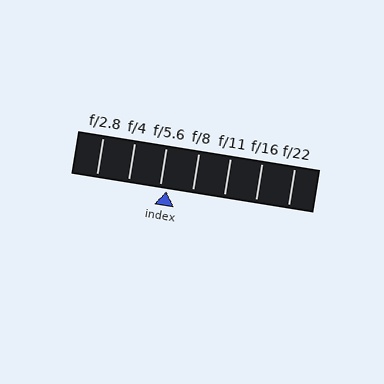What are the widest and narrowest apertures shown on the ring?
The widest aperture shown is f/2.8 and the narrowest is f/22.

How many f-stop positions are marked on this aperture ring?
There are 7 f-stop positions marked.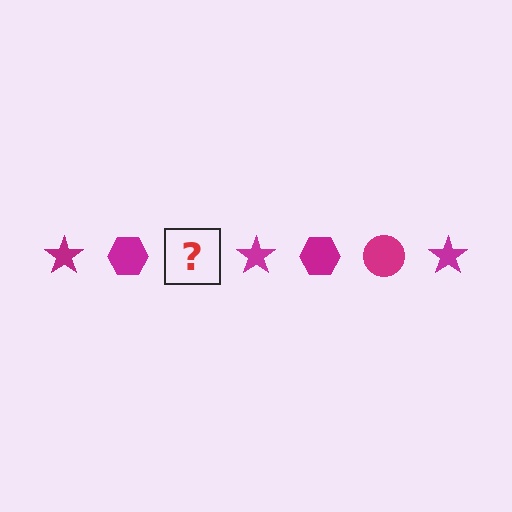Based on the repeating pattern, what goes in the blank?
The blank should be a magenta circle.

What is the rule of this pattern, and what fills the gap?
The rule is that the pattern cycles through star, hexagon, circle shapes in magenta. The gap should be filled with a magenta circle.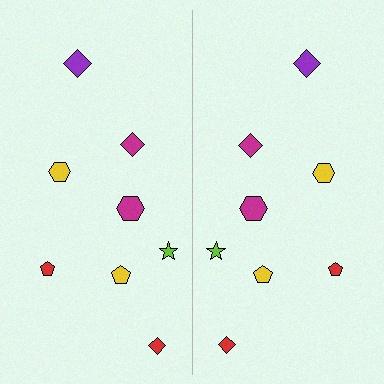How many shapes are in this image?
There are 16 shapes in this image.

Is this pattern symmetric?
Yes, this pattern has bilateral (reflection) symmetry.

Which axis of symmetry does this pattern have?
The pattern has a vertical axis of symmetry running through the center of the image.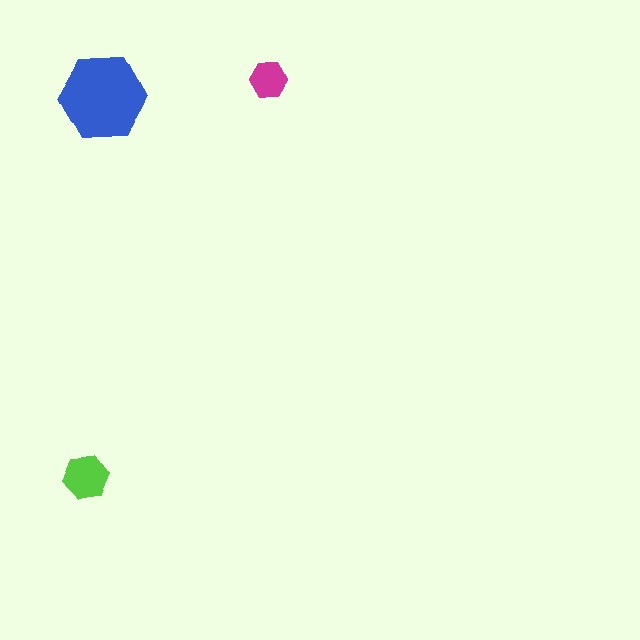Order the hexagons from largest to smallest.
the blue one, the lime one, the magenta one.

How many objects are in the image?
There are 3 objects in the image.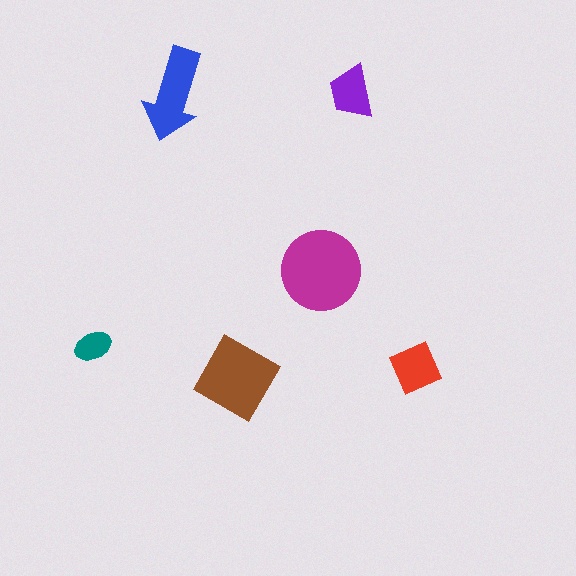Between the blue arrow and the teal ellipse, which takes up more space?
The blue arrow.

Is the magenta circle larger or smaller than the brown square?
Larger.